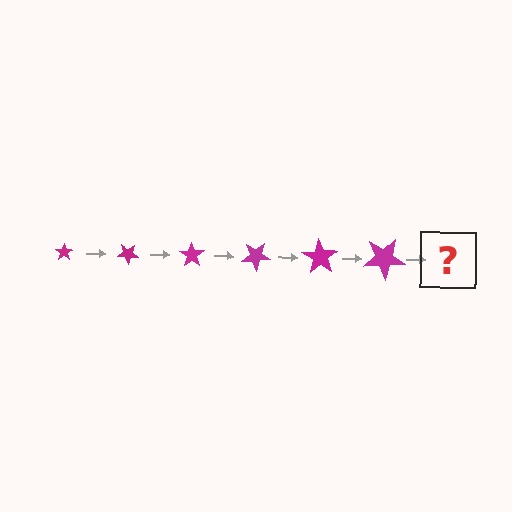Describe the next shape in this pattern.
It should be a star, larger than the previous one and rotated 210 degrees from the start.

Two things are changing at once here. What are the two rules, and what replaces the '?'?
The two rules are that the star grows larger each step and it rotates 35 degrees each step. The '?' should be a star, larger than the previous one and rotated 210 degrees from the start.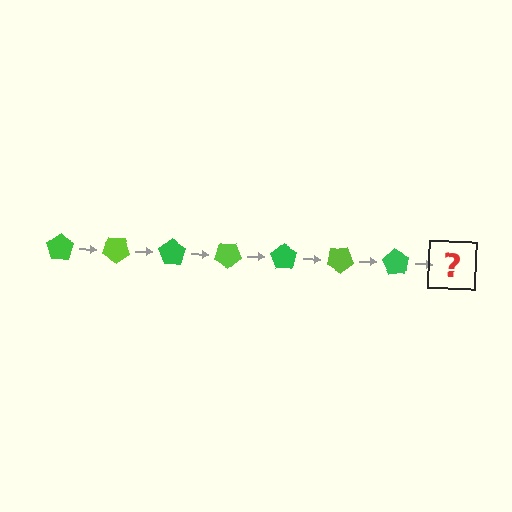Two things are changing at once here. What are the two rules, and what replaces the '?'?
The two rules are that it rotates 35 degrees each step and the color cycles through green and lime. The '?' should be a lime pentagon, rotated 245 degrees from the start.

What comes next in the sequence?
The next element should be a lime pentagon, rotated 245 degrees from the start.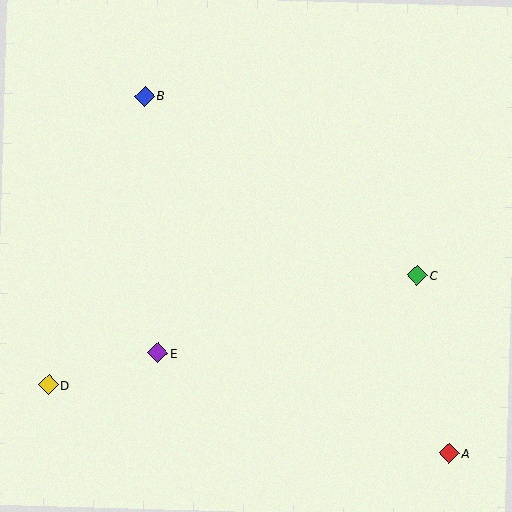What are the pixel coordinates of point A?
Point A is at (449, 453).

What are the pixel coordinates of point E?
Point E is at (158, 353).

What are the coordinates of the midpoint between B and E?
The midpoint between B and E is at (151, 224).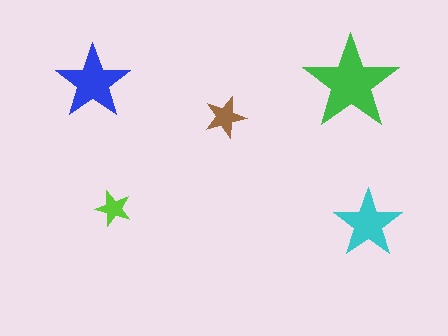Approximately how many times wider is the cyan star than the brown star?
About 1.5 times wider.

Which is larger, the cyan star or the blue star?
The blue one.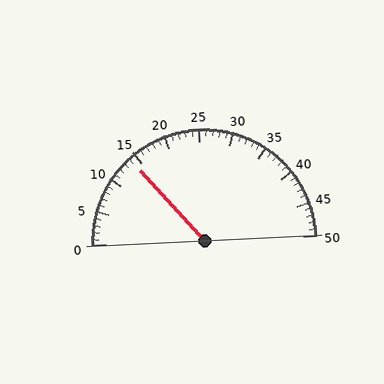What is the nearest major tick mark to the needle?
The nearest major tick mark is 15.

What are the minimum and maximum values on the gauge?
The gauge ranges from 0 to 50.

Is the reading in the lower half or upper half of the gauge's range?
The reading is in the lower half of the range (0 to 50).